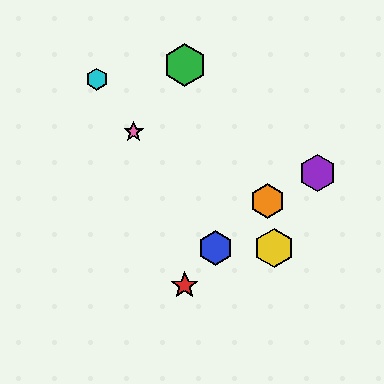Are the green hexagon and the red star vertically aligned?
Yes, both are at x≈185.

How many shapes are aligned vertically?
2 shapes (the red star, the green hexagon) are aligned vertically.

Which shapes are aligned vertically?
The red star, the green hexagon are aligned vertically.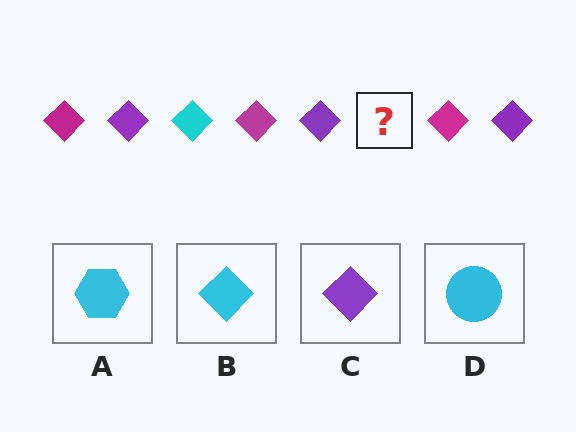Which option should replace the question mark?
Option B.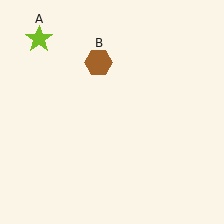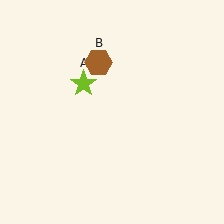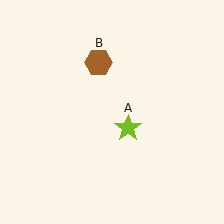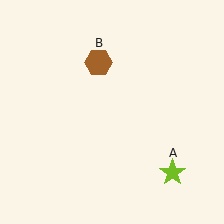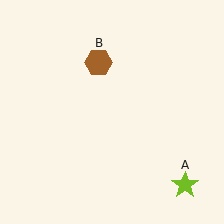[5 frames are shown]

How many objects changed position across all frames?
1 object changed position: lime star (object A).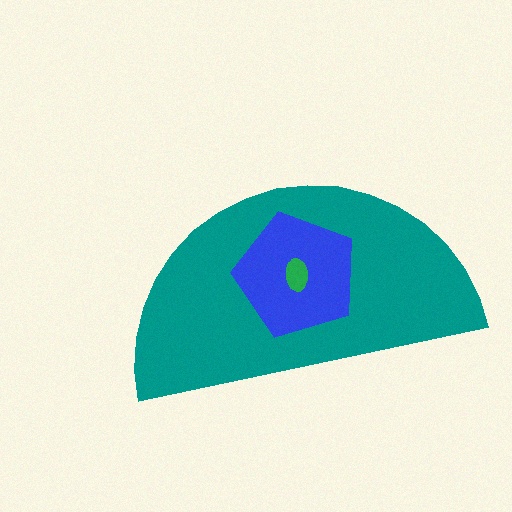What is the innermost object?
The green ellipse.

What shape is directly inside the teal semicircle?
The blue pentagon.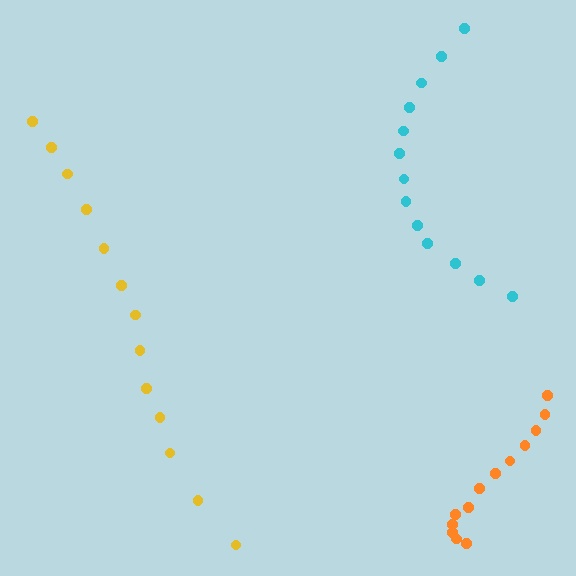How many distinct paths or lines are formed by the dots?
There are 3 distinct paths.